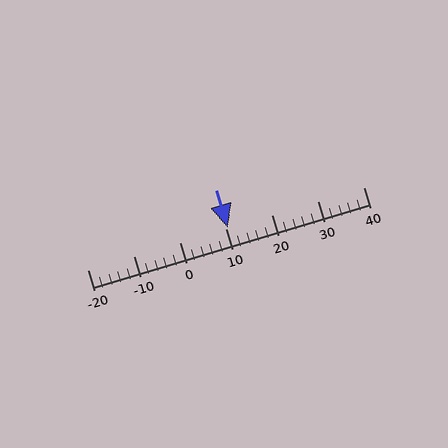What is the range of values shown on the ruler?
The ruler shows values from -20 to 40.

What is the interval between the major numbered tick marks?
The major tick marks are spaced 10 units apart.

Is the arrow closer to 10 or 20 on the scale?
The arrow is closer to 10.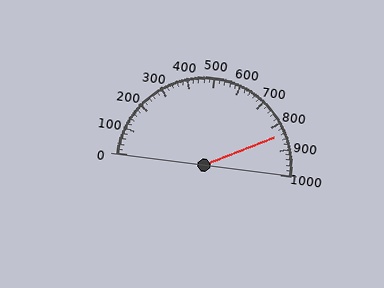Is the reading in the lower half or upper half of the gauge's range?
The reading is in the upper half of the range (0 to 1000).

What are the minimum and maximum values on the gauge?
The gauge ranges from 0 to 1000.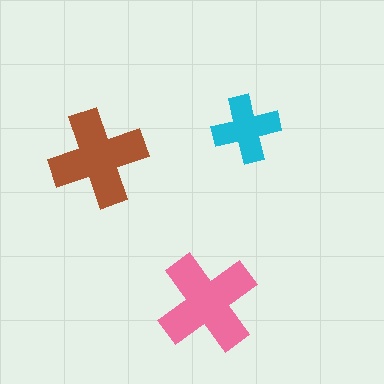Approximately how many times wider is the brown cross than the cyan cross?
About 1.5 times wider.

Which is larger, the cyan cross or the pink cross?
The pink one.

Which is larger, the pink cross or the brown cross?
The pink one.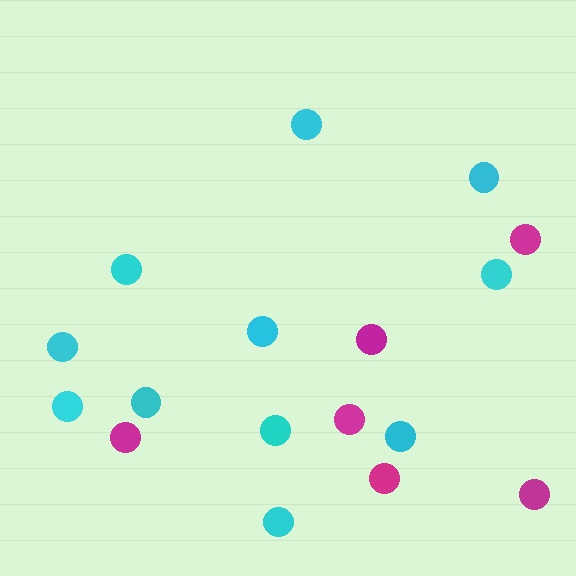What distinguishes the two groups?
There are 2 groups: one group of cyan circles (11) and one group of magenta circles (6).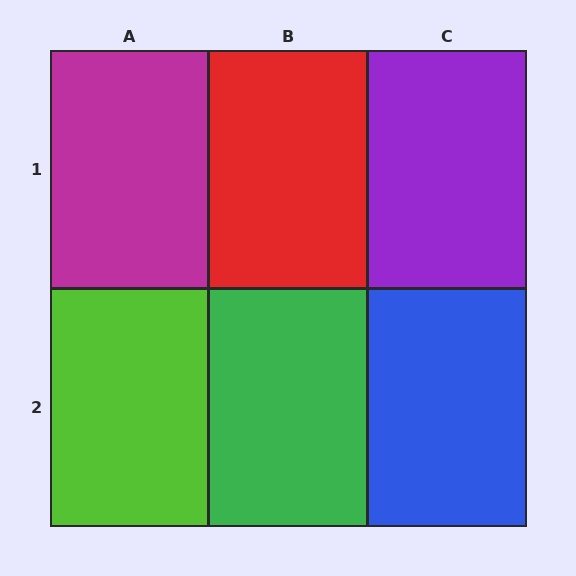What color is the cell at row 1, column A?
Magenta.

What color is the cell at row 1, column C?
Purple.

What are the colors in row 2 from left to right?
Lime, green, blue.